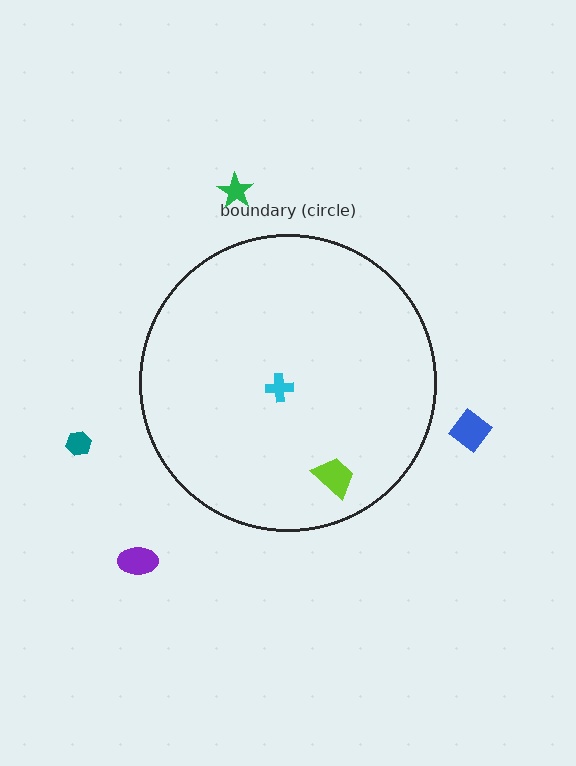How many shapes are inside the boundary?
2 inside, 4 outside.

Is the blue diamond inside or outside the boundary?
Outside.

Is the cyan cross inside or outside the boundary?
Inside.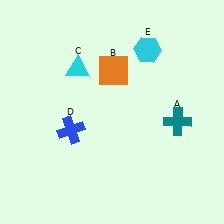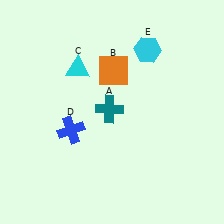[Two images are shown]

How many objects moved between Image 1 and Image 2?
1 object moved between the two images.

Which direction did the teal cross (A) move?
The teal cross (A) moved left.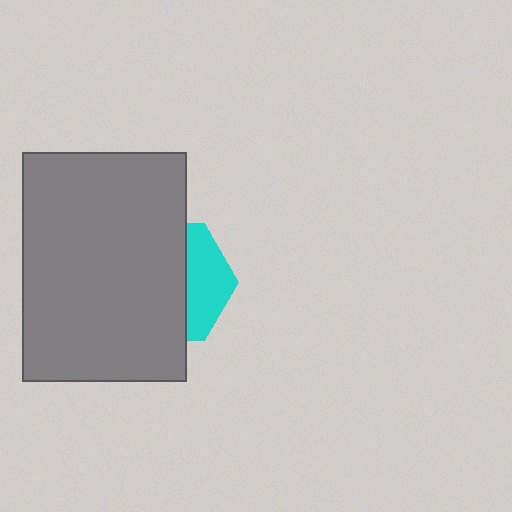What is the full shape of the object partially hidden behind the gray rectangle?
The partially hidden object is a cyan hexagon.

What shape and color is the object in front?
The object in front is a gray rectangle.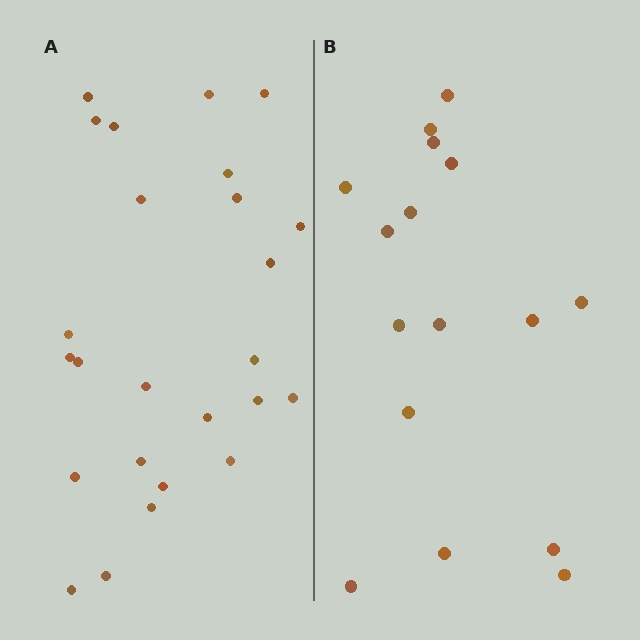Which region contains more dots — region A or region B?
Region A (the left region) has more dots.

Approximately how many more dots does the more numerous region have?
Region A has roughly 8 or so more dots than region B.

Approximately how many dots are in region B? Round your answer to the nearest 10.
About 20 dots. (The exact count is 16, which rounds to 20.)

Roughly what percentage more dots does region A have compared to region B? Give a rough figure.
About 55% more.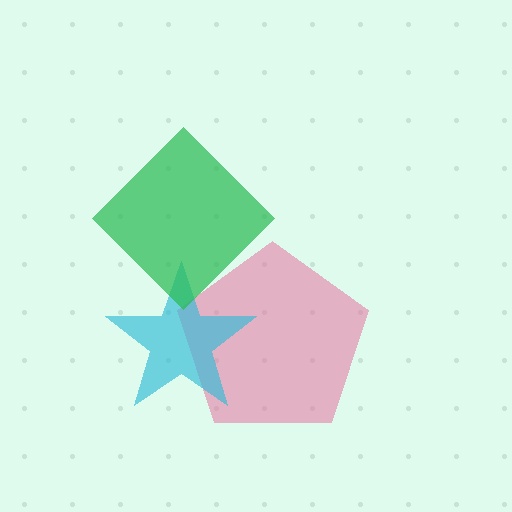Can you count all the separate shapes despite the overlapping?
Yes, there are 3 separate shapes.